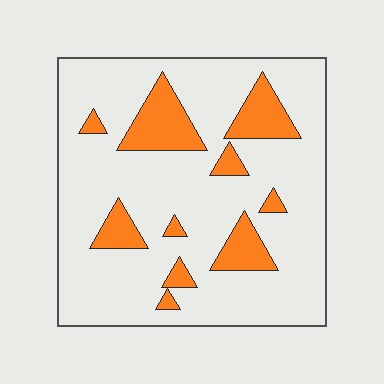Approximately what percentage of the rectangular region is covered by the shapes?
Approximately 20%.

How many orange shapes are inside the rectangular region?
10.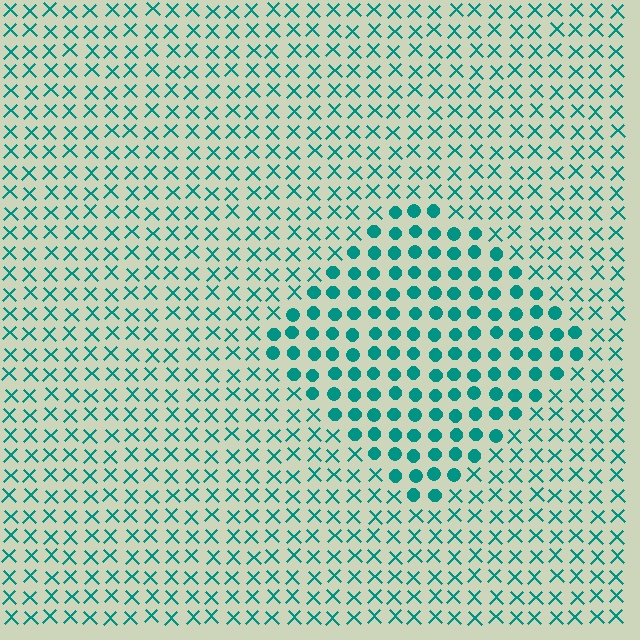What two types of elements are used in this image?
The image uses circles inside the diamond region and X marks outside it.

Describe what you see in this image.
The image is filled with small teal elements arranged in a uniform grid. A diamond-shaped region contains circles, while the surrounding area contains X marks. The boundary is defined purely by the change in element shape.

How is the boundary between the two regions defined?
The boundary is defined by a change in element shape: circles inside vs. X marks outside. All elements share the same color and spacing.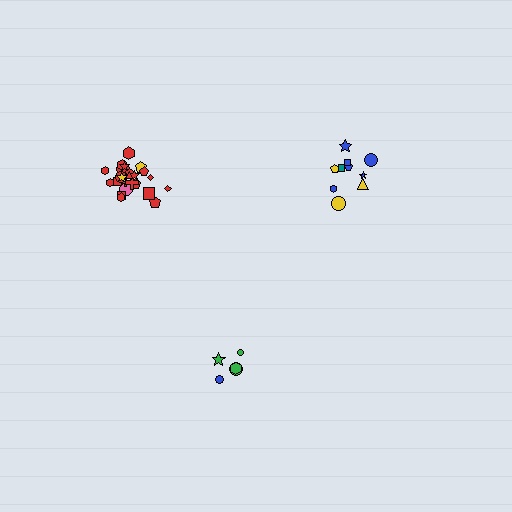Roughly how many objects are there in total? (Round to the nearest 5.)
Roughly 40 objects in total.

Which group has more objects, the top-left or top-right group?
The top-left group.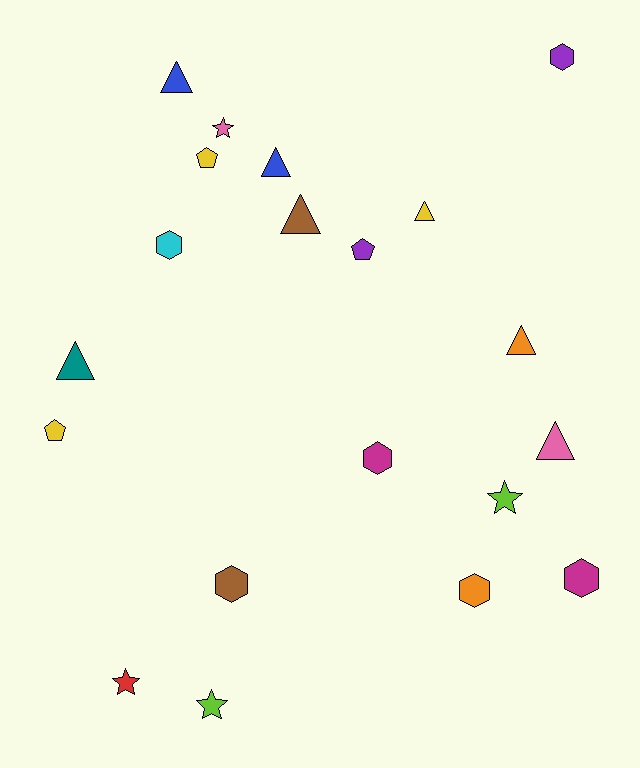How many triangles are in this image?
There are 7 triangles.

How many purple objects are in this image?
There are 2 purple objects.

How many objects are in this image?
There are 20 objects.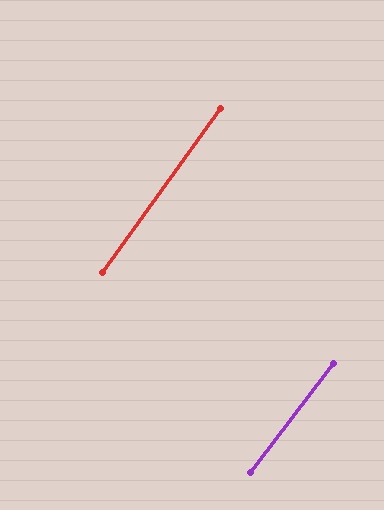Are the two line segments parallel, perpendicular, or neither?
Parallel — their directions differ by only 1.8°.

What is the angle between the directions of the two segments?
Approximately 2 degrees.